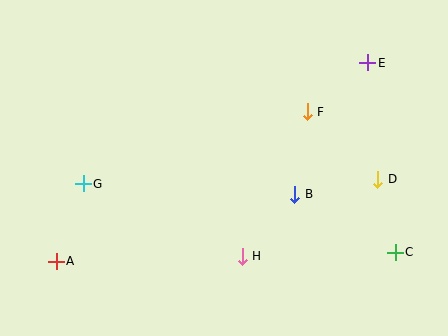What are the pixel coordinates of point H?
Point H is at (242, 256).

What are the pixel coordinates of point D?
Point D is at (378, 179).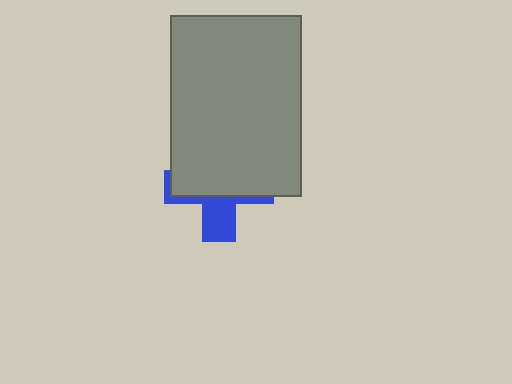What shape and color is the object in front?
The object in front is a gray rectangle.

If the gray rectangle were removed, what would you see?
You would see the complete blue cross.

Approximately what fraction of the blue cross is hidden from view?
Roughly 66% of the blue cross is hidden behind the gray rectangle.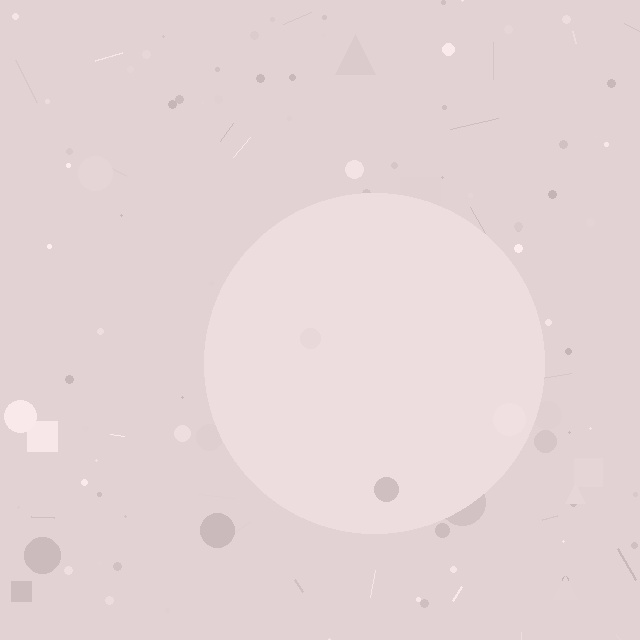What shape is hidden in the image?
A circle is hidden in the image.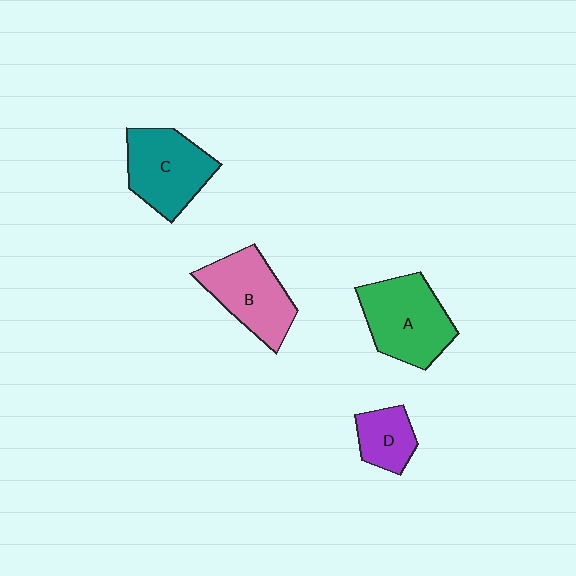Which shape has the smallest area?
Shape D (purple).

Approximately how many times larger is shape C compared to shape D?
Approximately 1.9 times.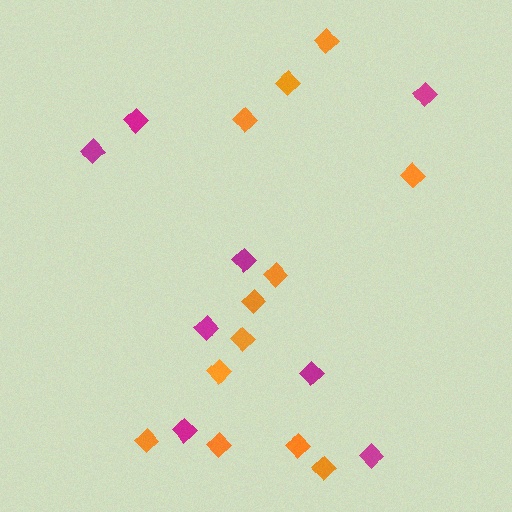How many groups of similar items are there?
There are 2 groups: one group of magenta diamonds (8) and one group of orange diamonds (12).